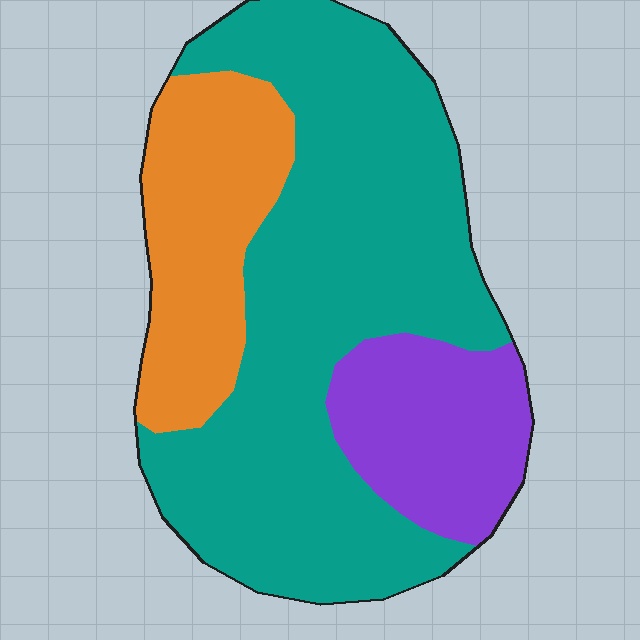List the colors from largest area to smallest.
From largest to smallest: teal, orange, purple.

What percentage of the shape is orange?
Orange covers 21% of the shape.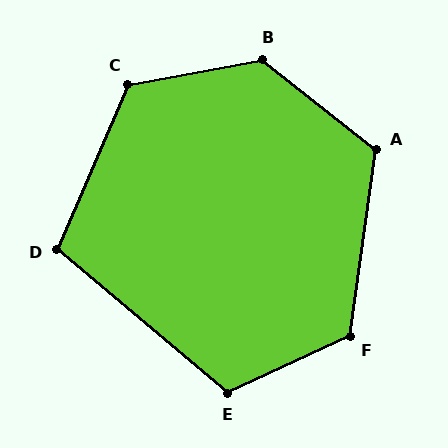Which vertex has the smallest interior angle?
D, at approximately 107 degrees.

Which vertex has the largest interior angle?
B, at approximately 131 degrees.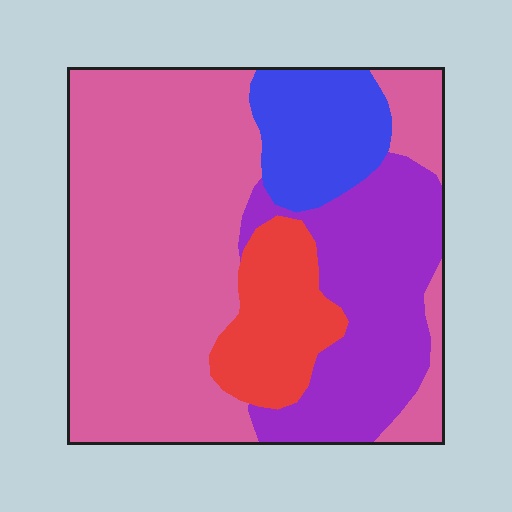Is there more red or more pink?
Pink.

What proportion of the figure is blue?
Blue takes up about one eighth (1/8) of the figure.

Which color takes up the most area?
Pink, at roughly 55%.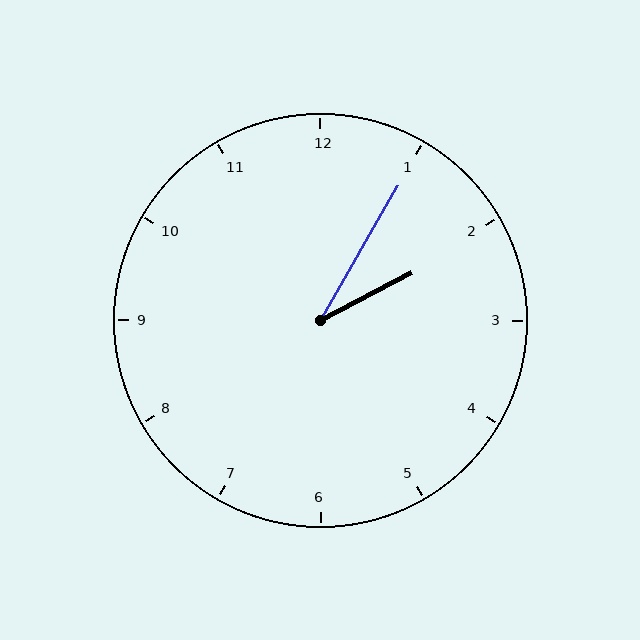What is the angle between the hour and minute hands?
Approximately 32 degrees.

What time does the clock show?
2:05.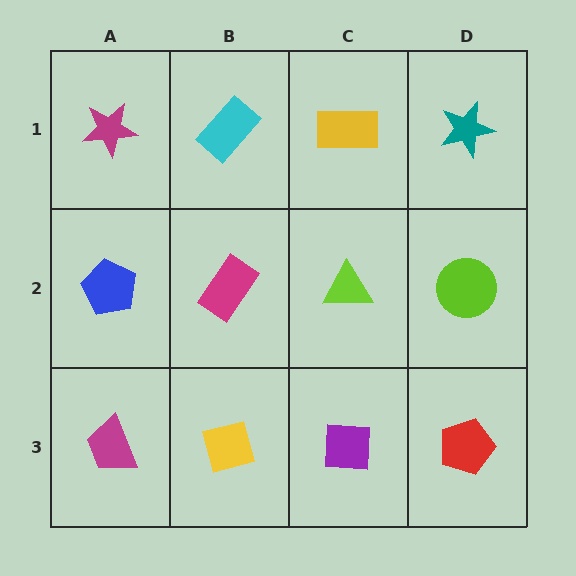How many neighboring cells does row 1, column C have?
3.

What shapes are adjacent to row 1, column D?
A lime circle (row 2, column D), a yellow rectangle (row 1, column C).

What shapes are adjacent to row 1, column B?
A magenta rectangle (row 2, column B), a magenta star (row 1, column A), a yellow rectangle (row 1, column C).